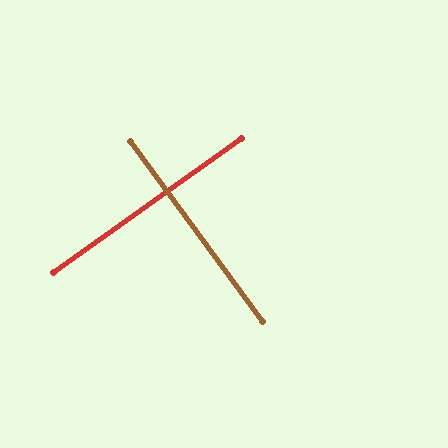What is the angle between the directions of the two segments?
Approximately 89 degrees.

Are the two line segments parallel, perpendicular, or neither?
Perpendicular — they meet at approximately 89°.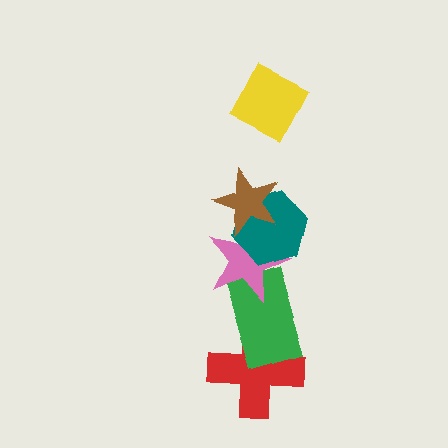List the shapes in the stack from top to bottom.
From top to bottom: the yellow diamond, the brown star, the teal hexagon, the pink star, the green rectangle, the red cross.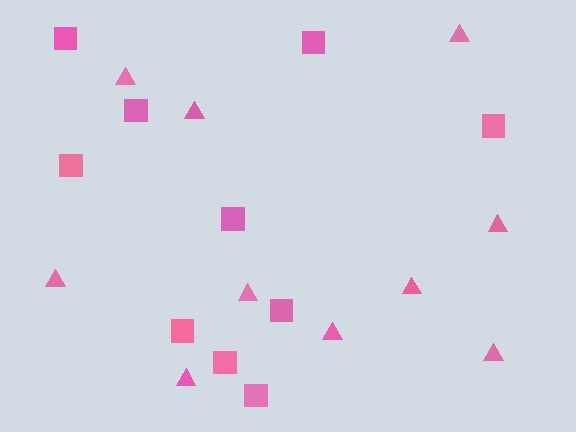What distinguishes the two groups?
There are 2 groups: one group of squares (10) and one group of triangles (10).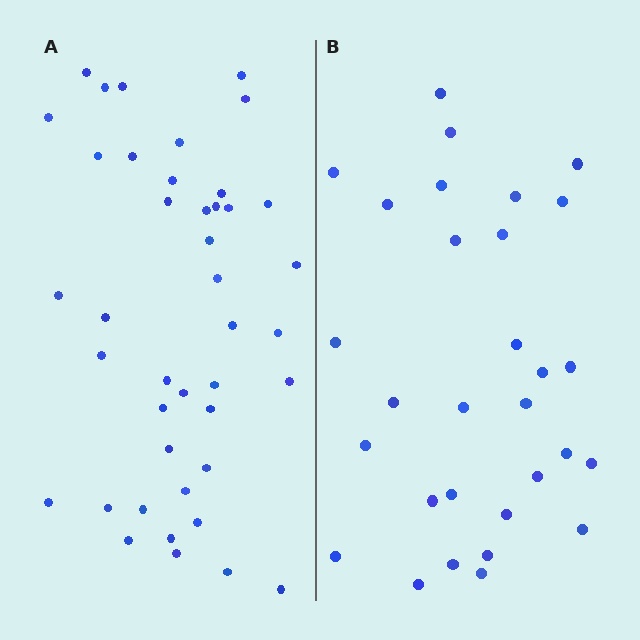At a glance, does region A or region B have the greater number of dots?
Region A (the left region) has more dots.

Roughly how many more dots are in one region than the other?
Region A has roughly 12 or so more dots than region B.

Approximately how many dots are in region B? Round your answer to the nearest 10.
About 30 dots.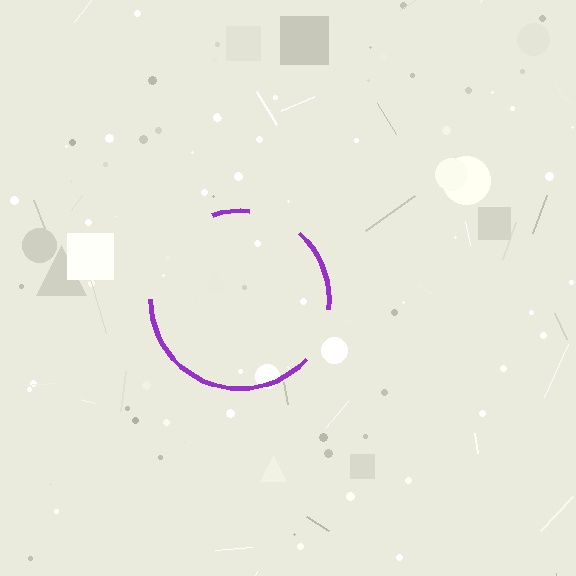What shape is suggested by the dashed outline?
The dashed outline suggests a circle.